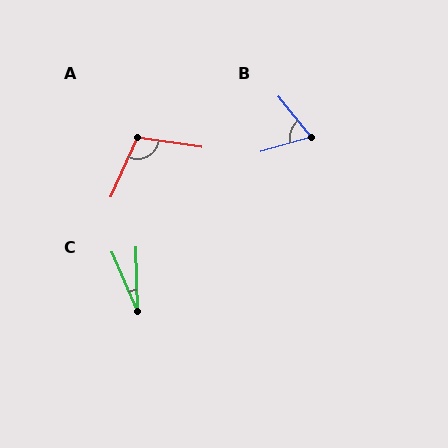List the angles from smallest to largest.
C (21°), B (67°), A (106°).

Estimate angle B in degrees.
Approximately 67 degrees.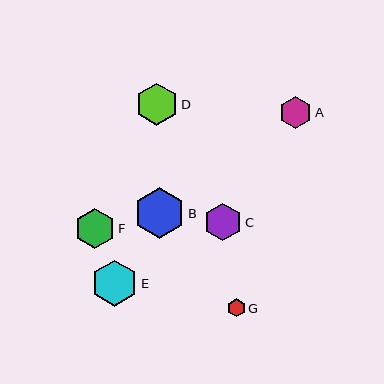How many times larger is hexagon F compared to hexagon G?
Hexagon F is approximately 2.2 times the size of hexagon G.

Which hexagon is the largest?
Hexagon B is the largest with a size of approximately 51 pixels.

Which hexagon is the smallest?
Hexagon G is the smallest with a size of approximately 18 pixels.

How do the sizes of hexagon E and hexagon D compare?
Hexagon E and hexagon D are approximately the same size.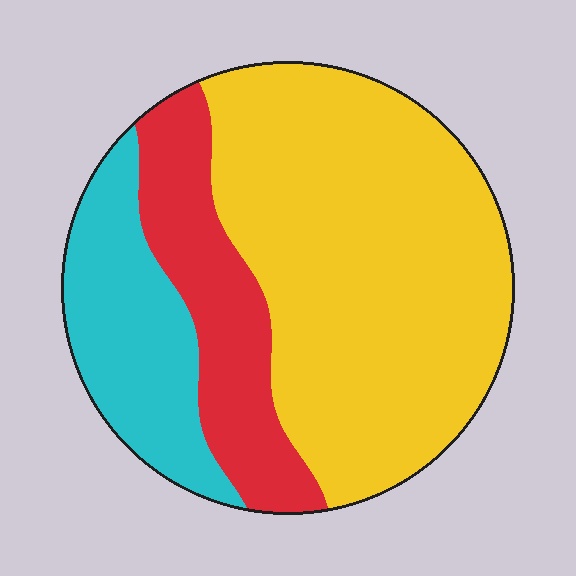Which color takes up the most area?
Yellow, at roughly 60%.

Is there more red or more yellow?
Yellow.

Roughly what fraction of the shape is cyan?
Cyan takes up about one fifth (1/5) of the shape.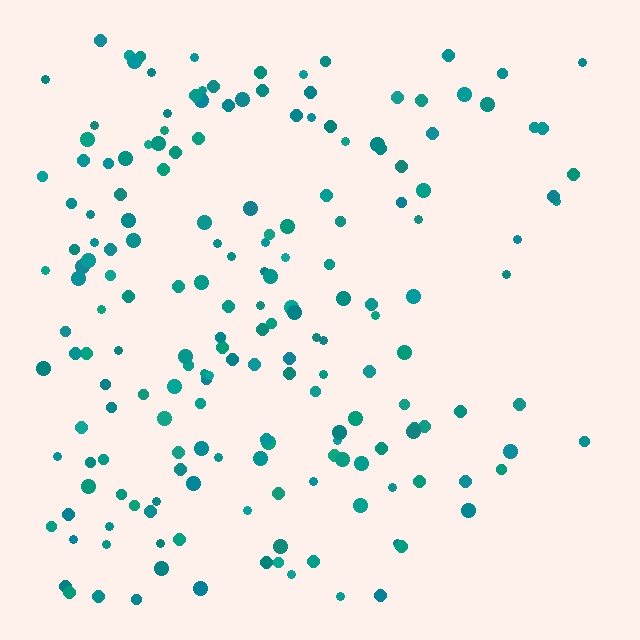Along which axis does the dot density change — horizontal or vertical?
Horizontal.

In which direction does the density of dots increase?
From right to left, with the left side densest.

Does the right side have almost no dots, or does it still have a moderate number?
Still a moderate number, just noticeably fewer than the left.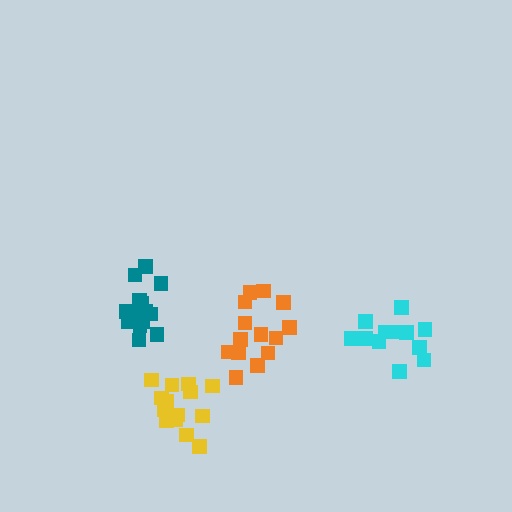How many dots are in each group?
Group 1: 14 dots, Group 2: 14 dots, Group 3: 15 dots, Group 4: 12 dots (55 total).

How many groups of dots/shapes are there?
There are 4 groups.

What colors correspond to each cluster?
The clusters are colored: orange, yellow, teal, cyan.